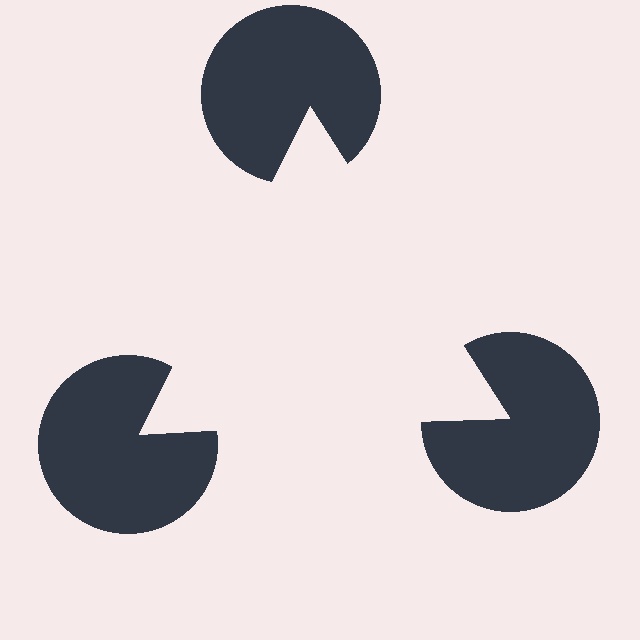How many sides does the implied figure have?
3 sides.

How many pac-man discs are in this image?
There are 3 — one at each vertex of the illusory triangle.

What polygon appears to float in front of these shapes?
An illusory triangle — its edges are inferred from the aligned wedge cuts in the pac-man discs, not physically drawn.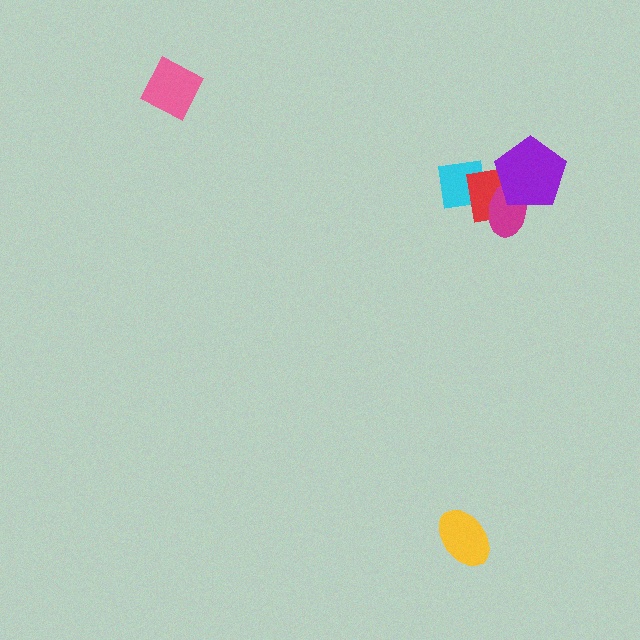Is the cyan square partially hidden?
Yes, it is partially covered by another shape.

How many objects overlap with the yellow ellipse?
0 objects overlap with the yellow ellipse.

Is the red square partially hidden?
Yes, it is partially covered by another shape.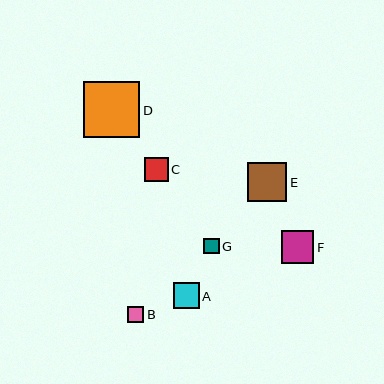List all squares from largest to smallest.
From largest to smallest: D, E, F, A, C, B, G.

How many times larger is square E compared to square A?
Square E is approximately 1.5 times the size of square A.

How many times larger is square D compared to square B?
Square D is approximately 3.5 times the size of square B.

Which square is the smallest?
Square G is the smallest with a size of approximately 16 pixels.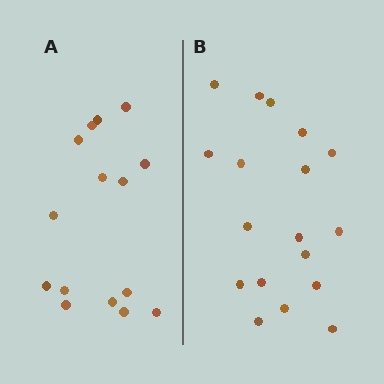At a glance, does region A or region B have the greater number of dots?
Region B (the right region) has more dots.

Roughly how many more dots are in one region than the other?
Region B has just a few more — roughly 2 or 3 more dots than region A.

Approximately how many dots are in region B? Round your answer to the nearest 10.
About 20 dots. (The exact count is 18, which rounds to 20.)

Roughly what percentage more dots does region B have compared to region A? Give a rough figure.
About 20% more.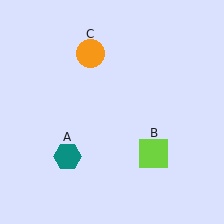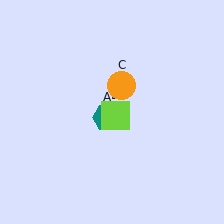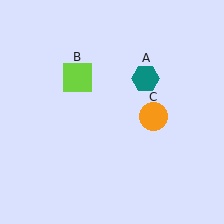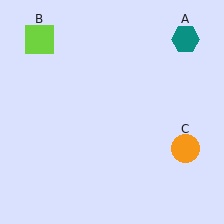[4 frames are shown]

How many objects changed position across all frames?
3 objects changed position: teal hexagon (object A), lime square (object B), orange circle (object C).